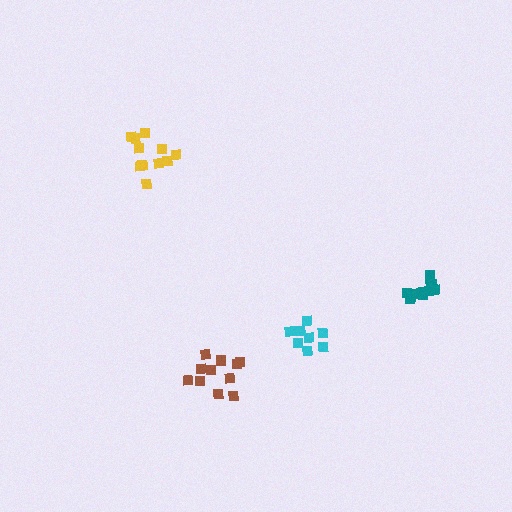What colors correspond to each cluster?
The clusters are colored: cyan, brown, teal, yellow.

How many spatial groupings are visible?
There are 4 spatial groupings.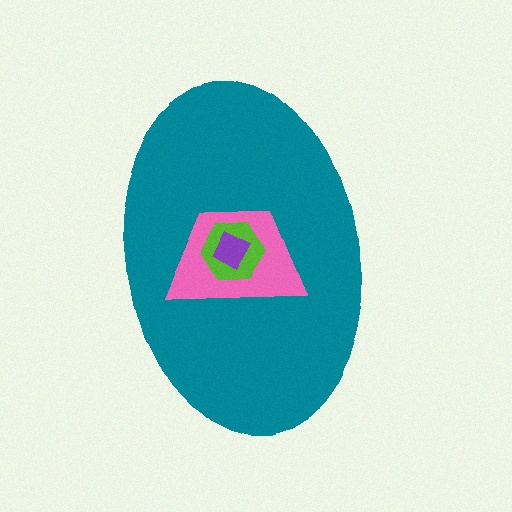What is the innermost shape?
The purple diamond.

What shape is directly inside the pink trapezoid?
The lime hexagon.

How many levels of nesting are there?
4.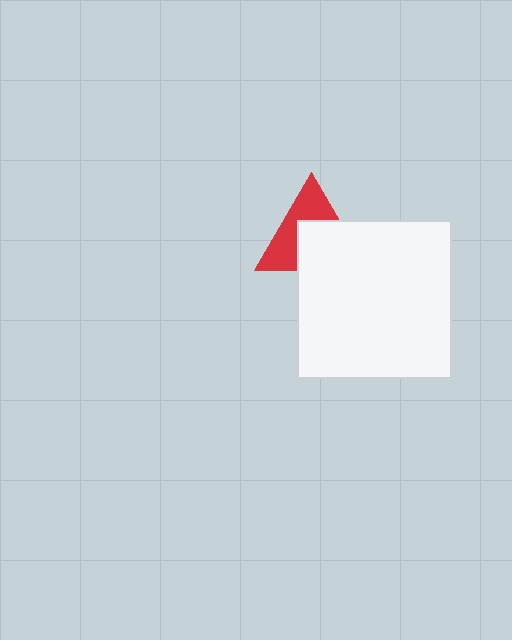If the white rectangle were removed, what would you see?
You would see the complete red triangle.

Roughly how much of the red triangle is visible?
About half of it is visible (roughly 49%).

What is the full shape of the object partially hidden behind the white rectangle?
The partially hidden object is a red triangle.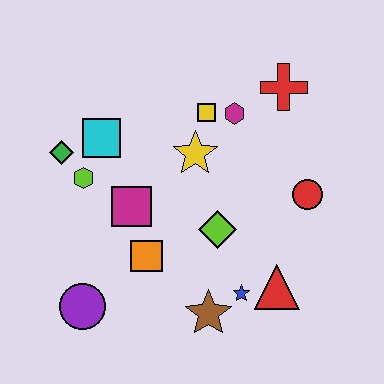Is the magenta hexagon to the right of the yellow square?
Yes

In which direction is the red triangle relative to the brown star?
The red triangle is to the right of the brown star.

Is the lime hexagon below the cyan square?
Yes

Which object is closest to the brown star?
The blue star is closest to the brown star.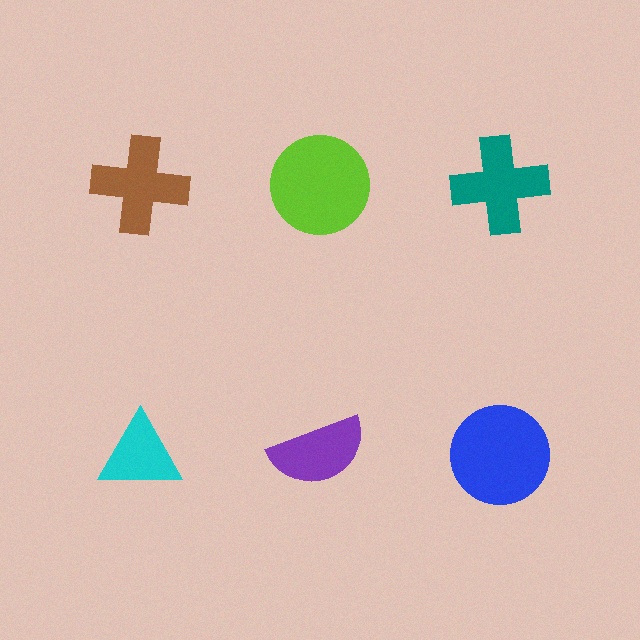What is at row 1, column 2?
A lime circle.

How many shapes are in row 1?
3 shapes.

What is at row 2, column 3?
A blue circle.